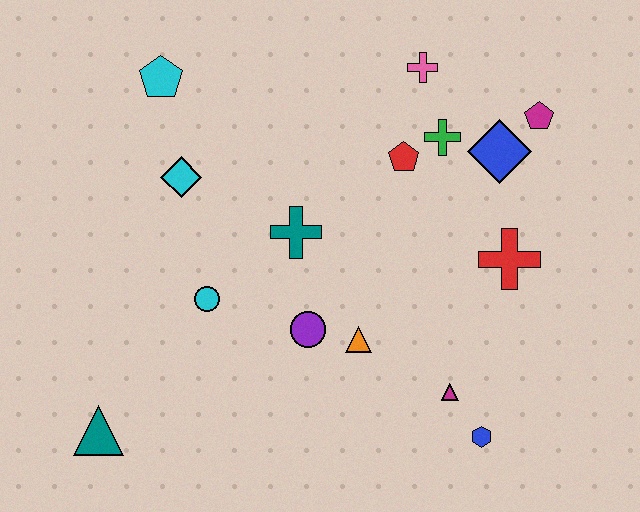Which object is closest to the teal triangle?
The cyan circle is closest to the teal triangle.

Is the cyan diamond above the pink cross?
No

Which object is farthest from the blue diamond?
The teal triangle is farthest from the blue diamond.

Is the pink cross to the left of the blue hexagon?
Yes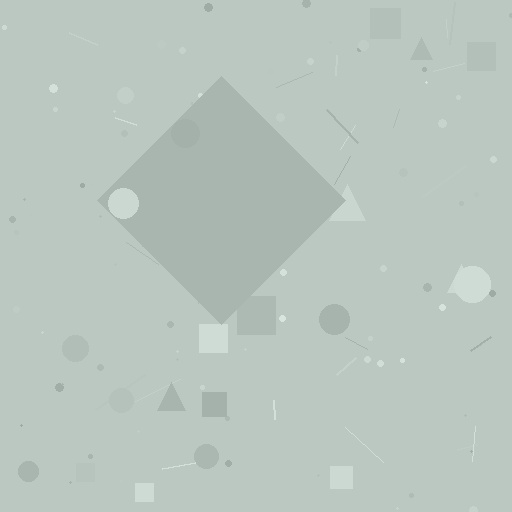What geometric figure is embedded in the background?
A diamond is embedded in the background.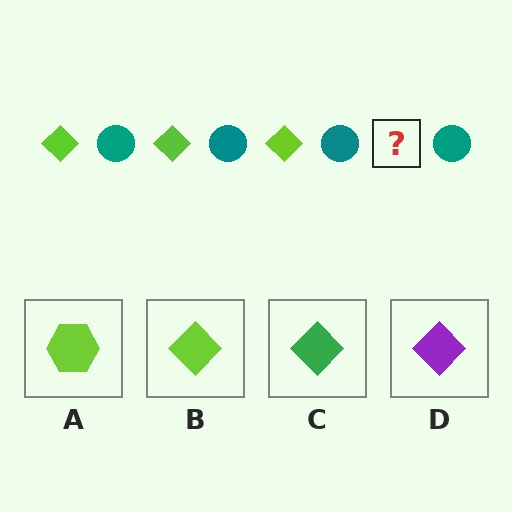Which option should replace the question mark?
Option B.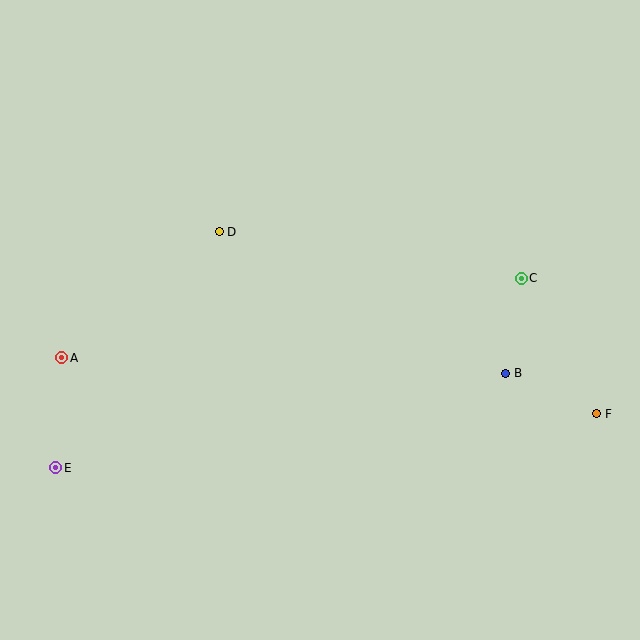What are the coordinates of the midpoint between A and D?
The midpoint between A and D is at (141, 295).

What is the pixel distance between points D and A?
The distance between D and A is 202 pixels.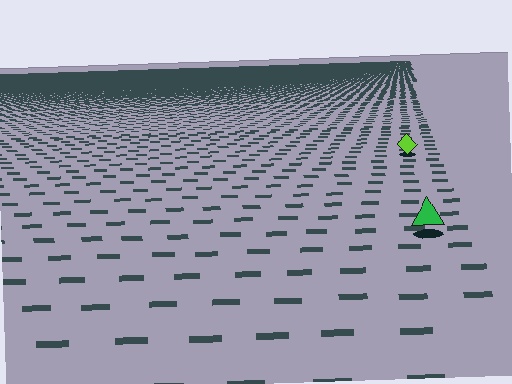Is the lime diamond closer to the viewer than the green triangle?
No. The green triangle is closer — you can tell from the texture gradient: the ground texture is coarser near it.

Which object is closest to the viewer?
The green triangle is closest. The texture marks near it are larger and more spread out.